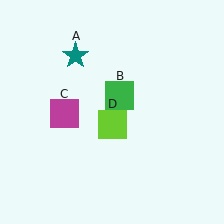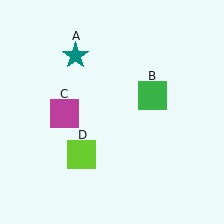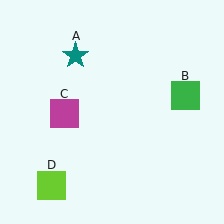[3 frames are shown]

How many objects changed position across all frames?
2 objects changed position: green square (object B), lime square (object D).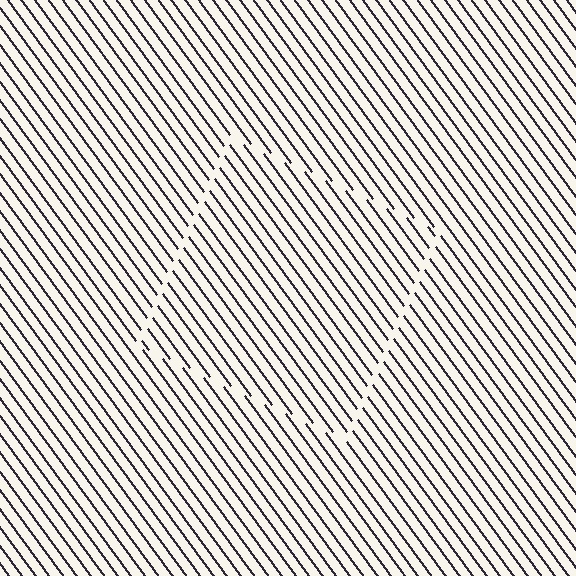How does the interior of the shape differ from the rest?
The interior of the shape contains the same grating, shifted by half a period — the contour is defined by the phase discontinuity where line-ends from the inner and outer gratings abut.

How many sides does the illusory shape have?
4 sides — the line-ends trace a square.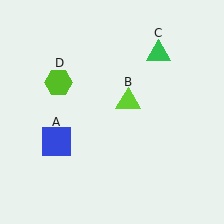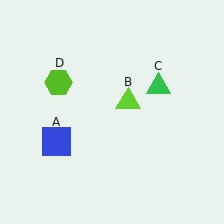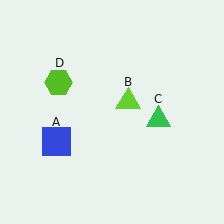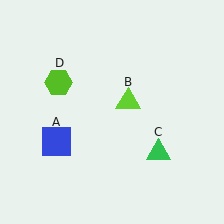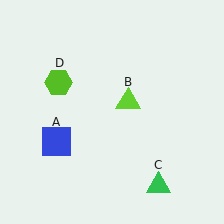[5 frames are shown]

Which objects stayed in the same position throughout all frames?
Blue square (object A) and lime triangle (object B) and lime hexagon (object D) remained stationary.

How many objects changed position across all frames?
1 object changed position: green triangle (object C).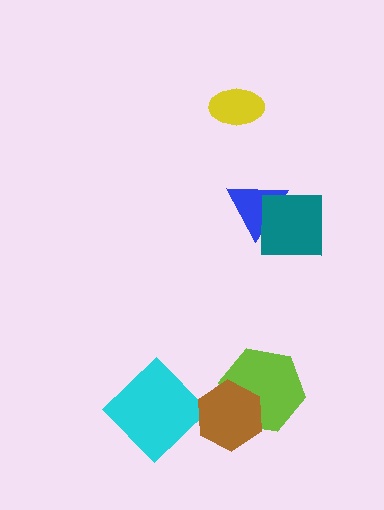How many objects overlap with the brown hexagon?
1 object overlaps with the brown hexagon.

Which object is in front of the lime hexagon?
The brown hexagon is in front of the lime hexagon.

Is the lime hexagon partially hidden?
Yes, it is partially covered by another shape.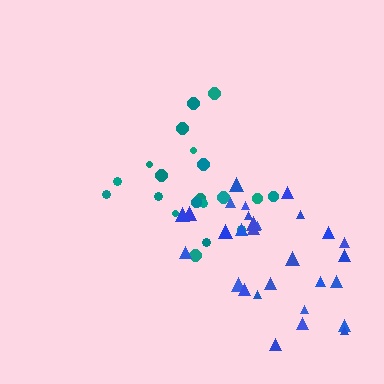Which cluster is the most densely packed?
Teal.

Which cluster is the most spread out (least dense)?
Blue.